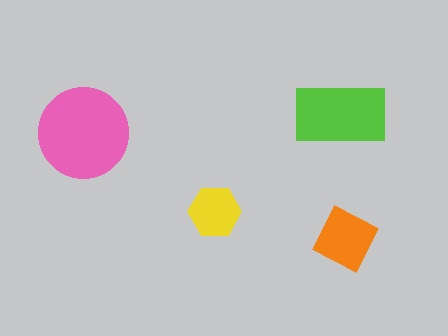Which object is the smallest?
The yellow hexagon.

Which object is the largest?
The pink circle.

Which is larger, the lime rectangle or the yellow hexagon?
The lime rectangle.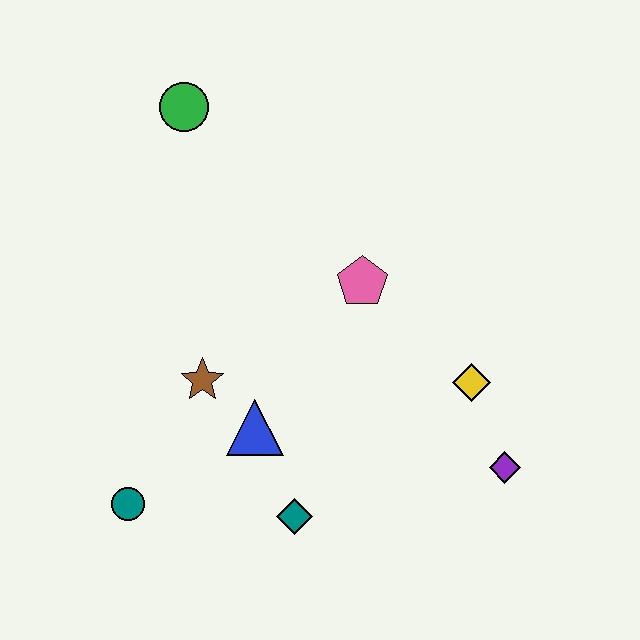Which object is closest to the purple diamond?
The yellow diamond is closest to the purple diamond.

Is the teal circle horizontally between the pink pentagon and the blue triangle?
No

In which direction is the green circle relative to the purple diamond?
The green circle is above the purple diamond.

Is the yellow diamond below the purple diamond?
No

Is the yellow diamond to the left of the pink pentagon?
No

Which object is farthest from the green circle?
The purple diamond is farthest from the green circle.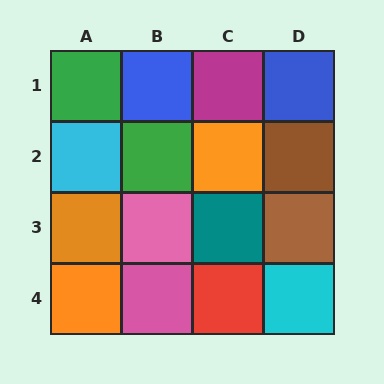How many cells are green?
2 cells are green.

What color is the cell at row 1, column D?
Blue.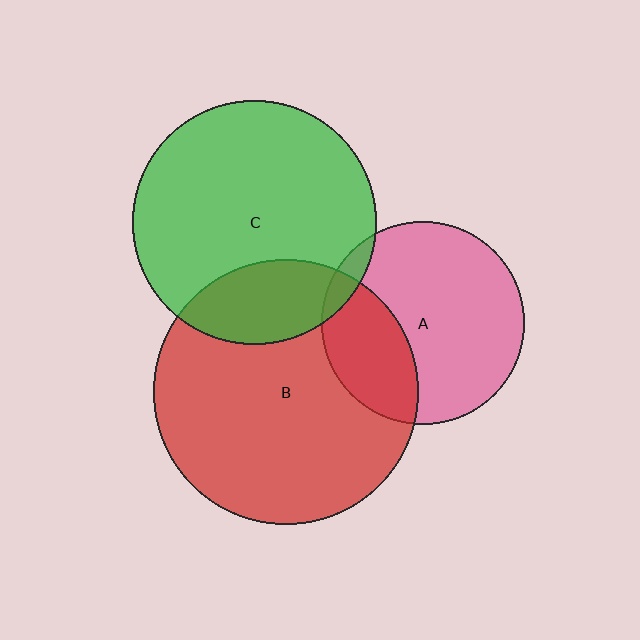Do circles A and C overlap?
Yes.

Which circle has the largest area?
Circle B (red).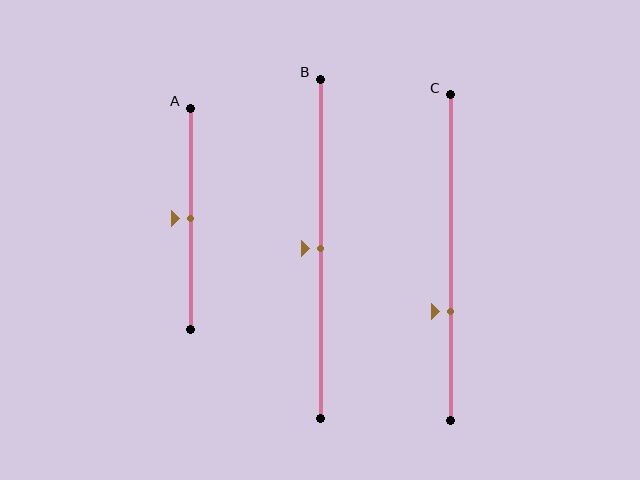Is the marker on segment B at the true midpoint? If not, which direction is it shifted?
Yes, the marker on segment B is at the true midpoint.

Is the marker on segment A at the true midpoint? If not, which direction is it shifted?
Yes, the marker on segment A is at the true midpoint.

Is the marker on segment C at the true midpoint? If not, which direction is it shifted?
No, the marker on segment C is shifted downward by about 17% of the segment length.